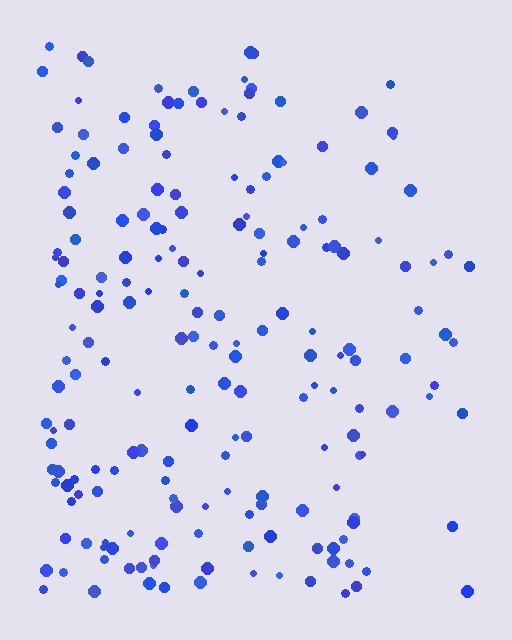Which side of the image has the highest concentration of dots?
The left.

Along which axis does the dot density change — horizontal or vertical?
Horizontal.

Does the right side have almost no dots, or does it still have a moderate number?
Still a moderate number, just noticeably fewer than the left.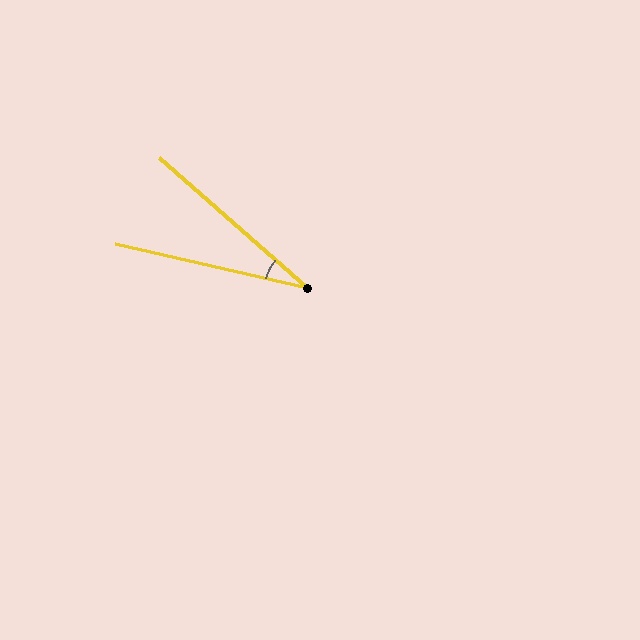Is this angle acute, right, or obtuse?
It is acute.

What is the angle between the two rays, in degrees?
Approximately 28 degrees.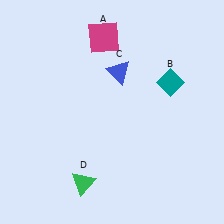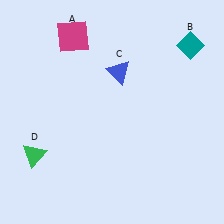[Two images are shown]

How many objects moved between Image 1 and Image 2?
3 objects moved between the two images.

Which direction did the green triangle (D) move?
The green triangle (D) moved left.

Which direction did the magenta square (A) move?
The magenta square (A) moved left.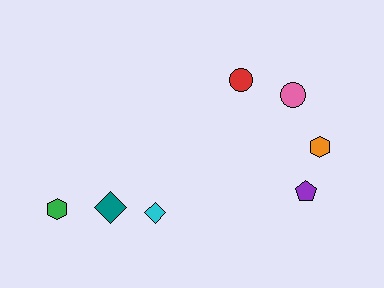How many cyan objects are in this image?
There is 1 cyan object.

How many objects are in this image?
There are 7 objects.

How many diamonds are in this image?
There are 2 diamonds.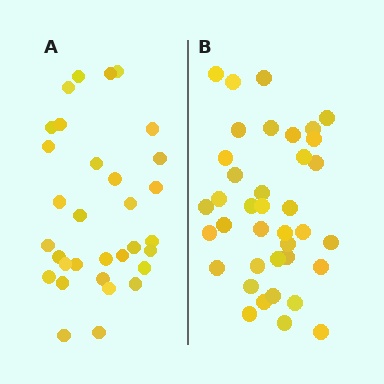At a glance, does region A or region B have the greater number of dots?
Region B (the right region) has more dots.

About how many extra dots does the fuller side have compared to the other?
Region B has about 6 more dots than region A.